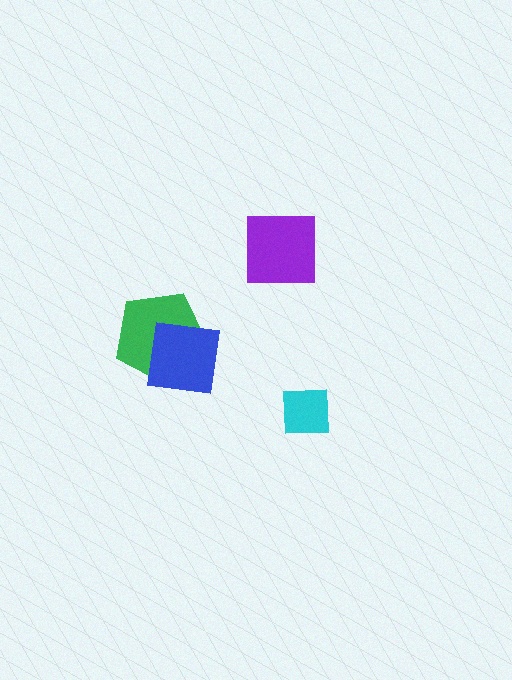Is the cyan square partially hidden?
No, no other shape covers it.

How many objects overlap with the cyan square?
0 objects overlap with the cyan square.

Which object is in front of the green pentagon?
The blue square is in front of the green pentagon.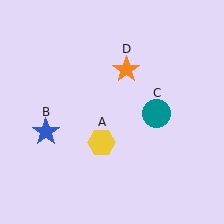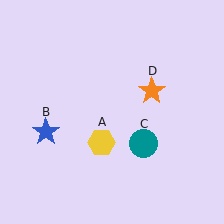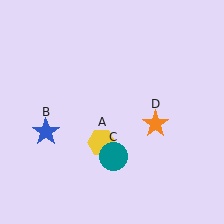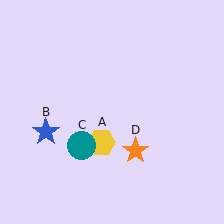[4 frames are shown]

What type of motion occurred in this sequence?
The teal circle (object C), orange star (object D) rotated clockwise around the center of the scene.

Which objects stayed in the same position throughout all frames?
Yellow hexagon (object A) and blue star (object B) remained stationary.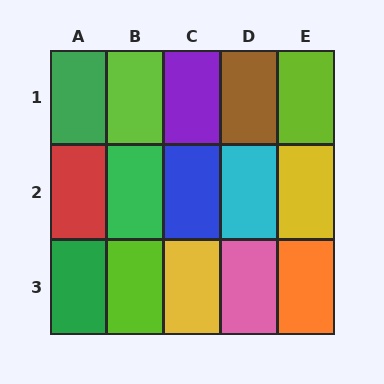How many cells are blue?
1 cell is blue.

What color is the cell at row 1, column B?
Lime.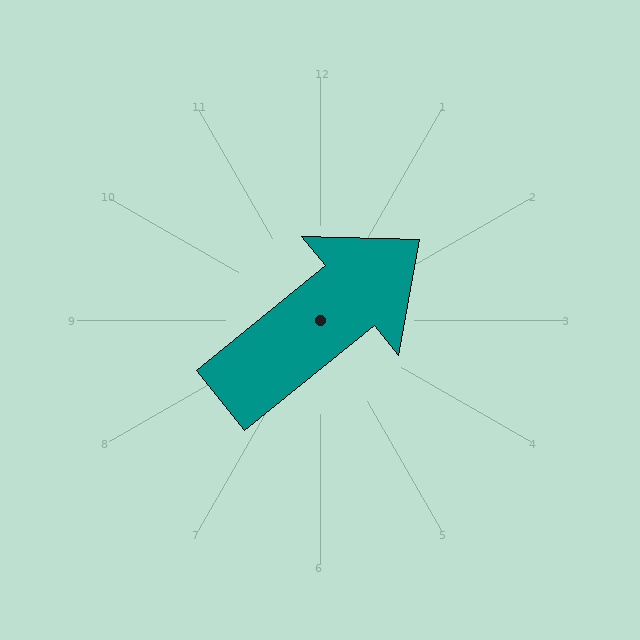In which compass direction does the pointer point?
Northeast.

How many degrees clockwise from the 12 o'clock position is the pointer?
Approximately 51 degrees.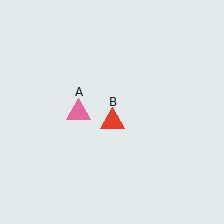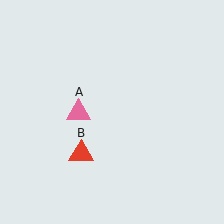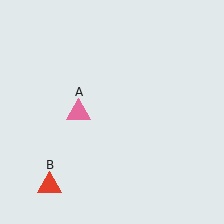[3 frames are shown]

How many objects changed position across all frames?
1 object changed position: red triangle (object B).